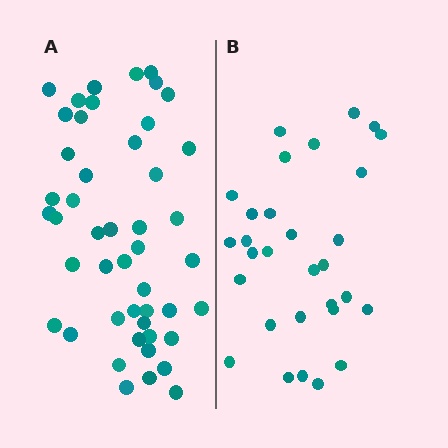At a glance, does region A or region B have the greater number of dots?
Region A (the left region) has more dots.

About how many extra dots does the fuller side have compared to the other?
Region A has approximately 15 more dots than region B.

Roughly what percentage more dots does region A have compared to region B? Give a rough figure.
About 55% more.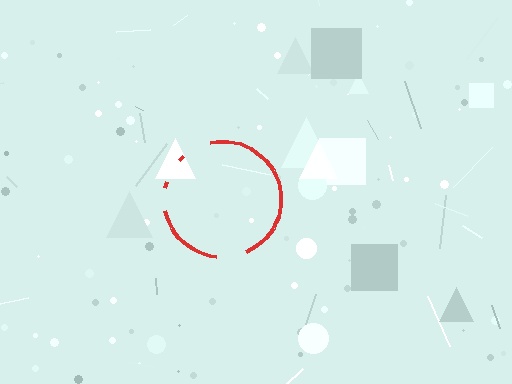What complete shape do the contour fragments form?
The contour fragments form a circle.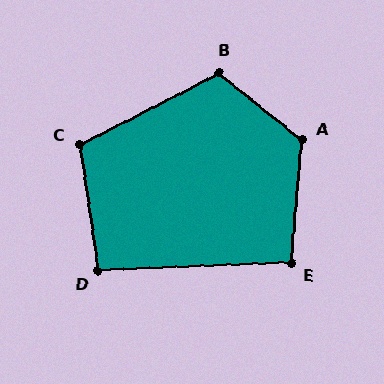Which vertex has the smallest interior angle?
D, at approximately 96 degrees.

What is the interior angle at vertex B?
Approximately 114 degrees (obtuse).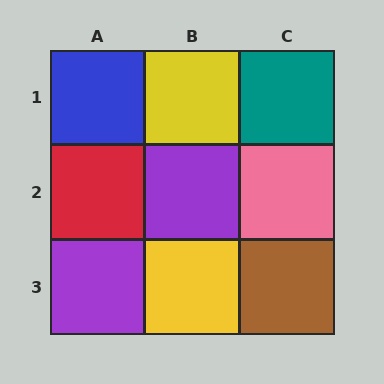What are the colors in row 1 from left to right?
Blue, yellow, teal.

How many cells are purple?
2 cells are purple.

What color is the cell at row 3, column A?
Purple.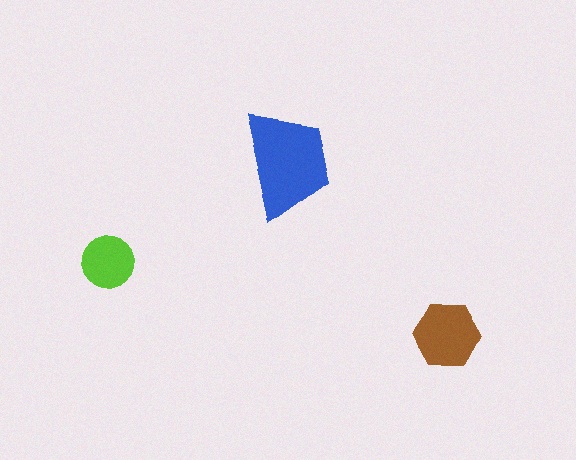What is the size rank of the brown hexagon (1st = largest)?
2nd.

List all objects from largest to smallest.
The blue trapezoid, the brown hexagon, the lime circle.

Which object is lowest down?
The brown hexagon is bottommost.